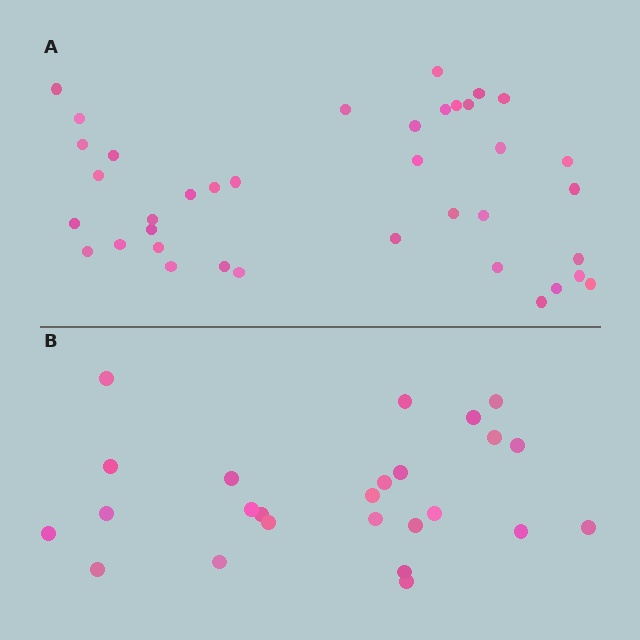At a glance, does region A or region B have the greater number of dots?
Region A (the top region) has more dots.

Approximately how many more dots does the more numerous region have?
Region A has approximately 15 more dots than region B.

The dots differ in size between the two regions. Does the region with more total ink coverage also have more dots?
No. Region B has more total ink coverage because its dots are larger, but region A actually contains more individual dots. Total area can be misleading — the number of items is what matters here.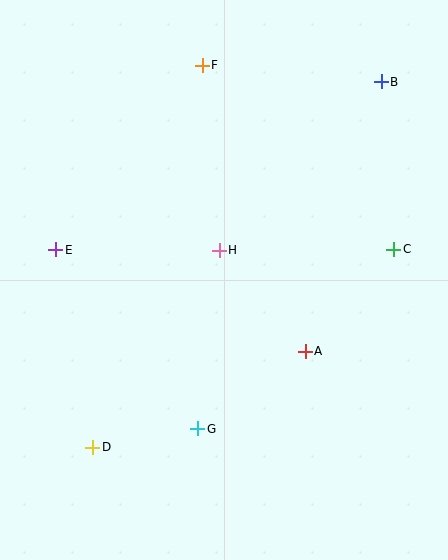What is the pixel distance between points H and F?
The distance between H and F is 186 pixels.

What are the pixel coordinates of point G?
Point G is at (198, 429).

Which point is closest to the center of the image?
Point H at (219, 250) is closest to the center.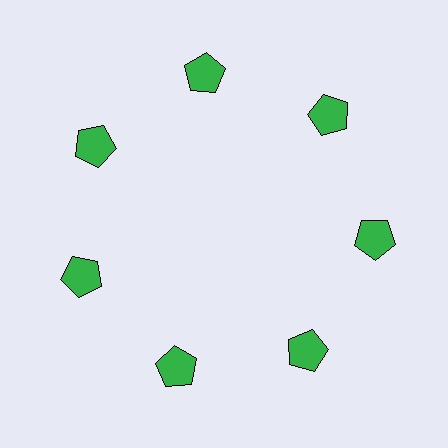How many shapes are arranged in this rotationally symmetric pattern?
There are 7 shapes, arranged in 7 groups of 1.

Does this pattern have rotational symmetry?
Yes, this pattern has 7-fold rotational symmetry. It looks the same after rotating 51 degrees around the center.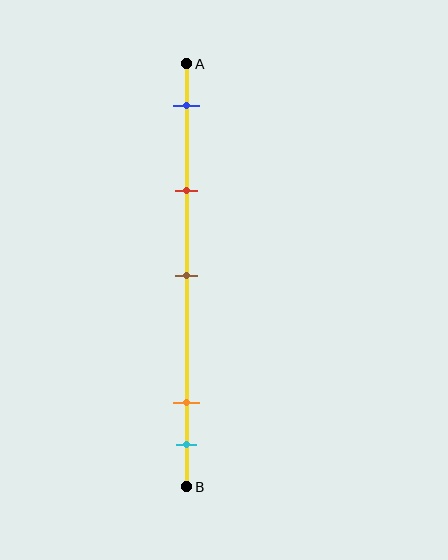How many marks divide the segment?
There are 5 marks dividing the segment.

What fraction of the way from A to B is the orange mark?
The orange mark is approximately 80% (0.8) of the way from A to B.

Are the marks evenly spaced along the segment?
No, the marks are not evenly spaced.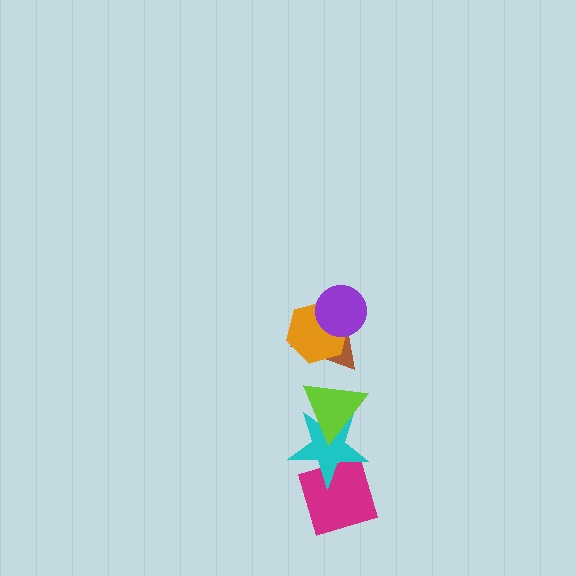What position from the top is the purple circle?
The purple circle is 1st from the top.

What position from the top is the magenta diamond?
The magenta diamond is 6th from the top.